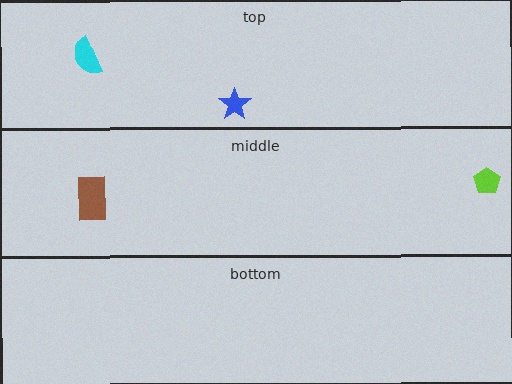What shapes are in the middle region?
The lime pentagon, the brown rectangle.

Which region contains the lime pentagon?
The middle region.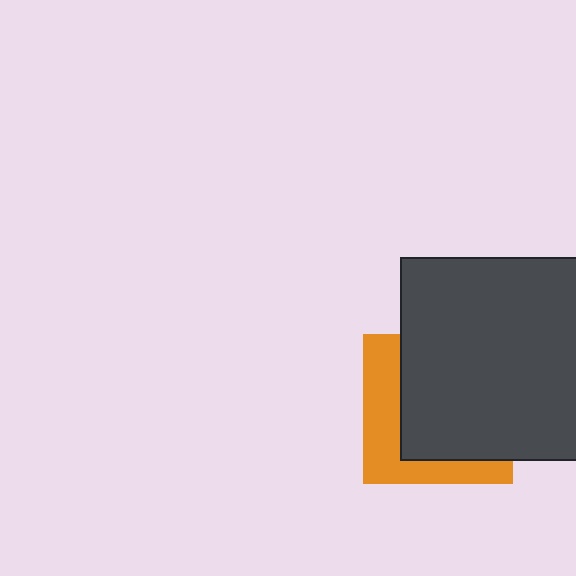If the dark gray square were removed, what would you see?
You would see the complete orange square.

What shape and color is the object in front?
The object in front is a dark gray square.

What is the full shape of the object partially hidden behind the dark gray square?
The partially hidden object is an orange square.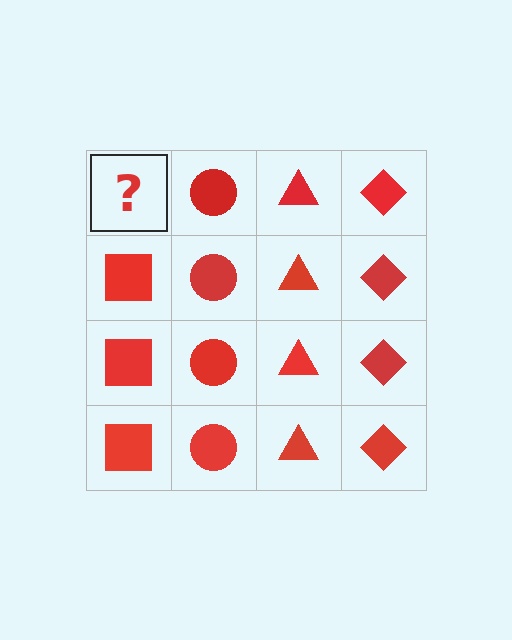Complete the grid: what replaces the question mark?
The question mark should be replaced with a red square.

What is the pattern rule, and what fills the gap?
The rule is that each column has a consistent shape. The gap should be filled with a red square.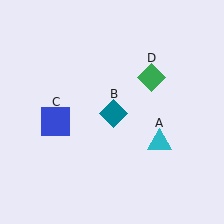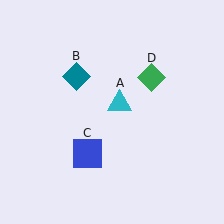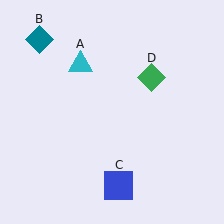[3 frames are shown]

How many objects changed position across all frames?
3 objects changed position: cyan triangle (object A), teal diamond (object B), blue square (object C).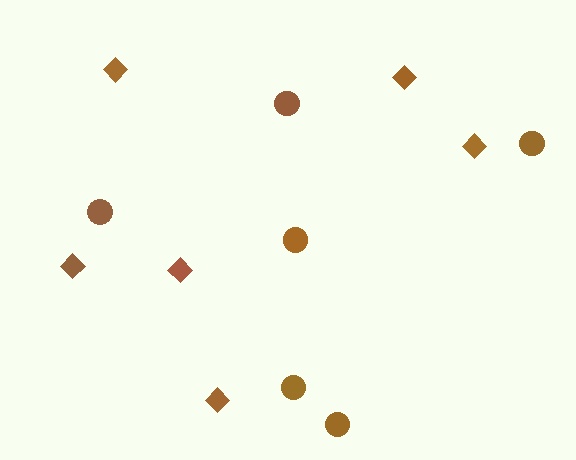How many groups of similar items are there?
There are 2 groups: one group of diamonds (6) and one group of circles (6).